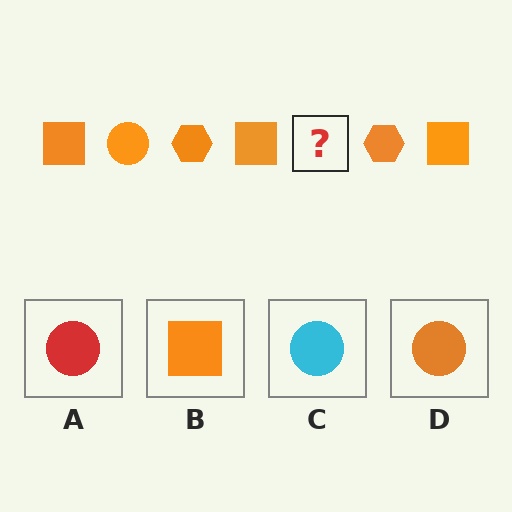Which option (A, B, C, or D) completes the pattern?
D.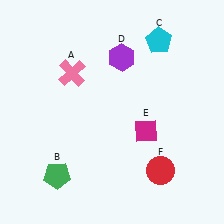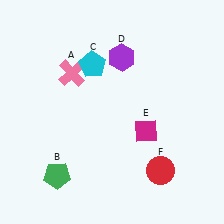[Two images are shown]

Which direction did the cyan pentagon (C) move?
The cyan pentagon (C) moved left.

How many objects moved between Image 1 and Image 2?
1 object moved between the two images.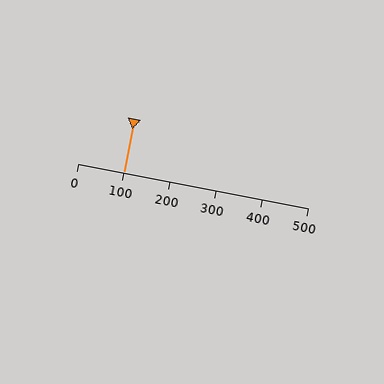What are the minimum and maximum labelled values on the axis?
The axis runs from 0 to 500.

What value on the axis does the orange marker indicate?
The marker indicates approximately 100.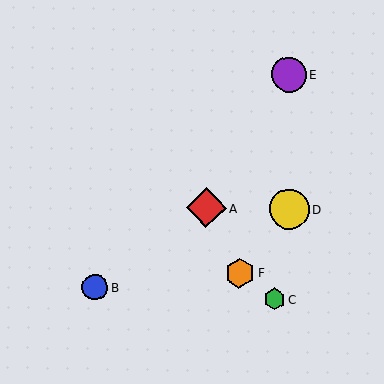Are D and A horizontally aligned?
Yes, both are at y≈209.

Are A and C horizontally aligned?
No, A is at y≈208 and C is at y≈299.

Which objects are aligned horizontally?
Objects A, D are aligned horizontally.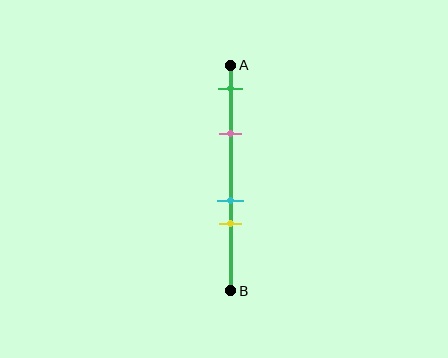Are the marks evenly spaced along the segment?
No, the marks are not evenly spaced.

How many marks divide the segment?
There are 4 marks dividing the segment.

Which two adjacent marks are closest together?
The cyan and yellow marks are the closest adjacent pair.